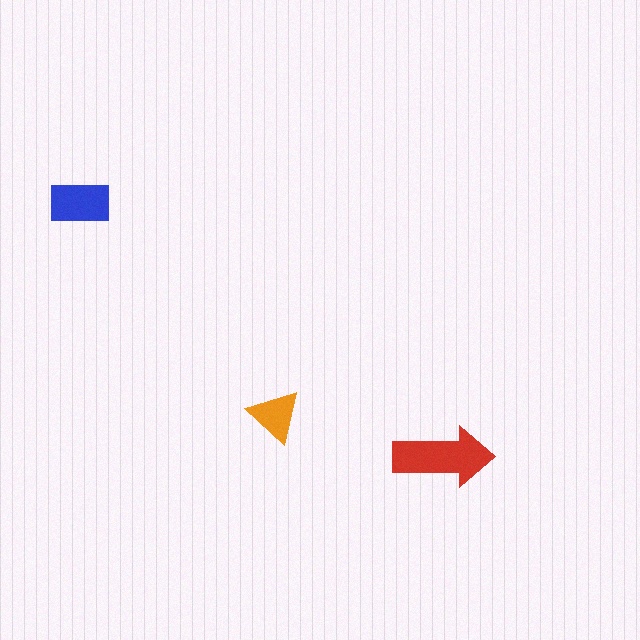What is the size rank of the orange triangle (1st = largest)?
3rd.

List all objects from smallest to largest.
The orange triangle, the blue rectangle, the red arrow.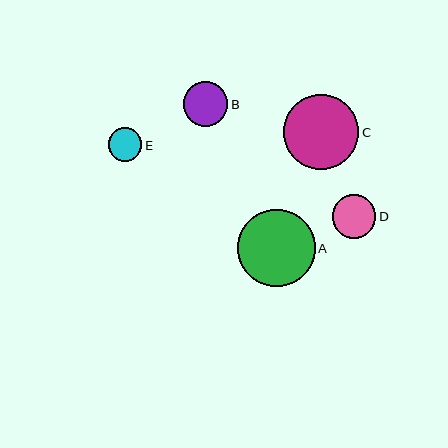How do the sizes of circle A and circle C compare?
Circle A and circle C are approximately the same size.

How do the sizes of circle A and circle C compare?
Circle A and circle C are approximately the same size.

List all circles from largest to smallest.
From largest to smallest: A, C, B, D, E.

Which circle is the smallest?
Circle E is the smallest with a size of approximately 34 pixels.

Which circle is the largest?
Circle A is the largest with a size of approximately 77 pixels.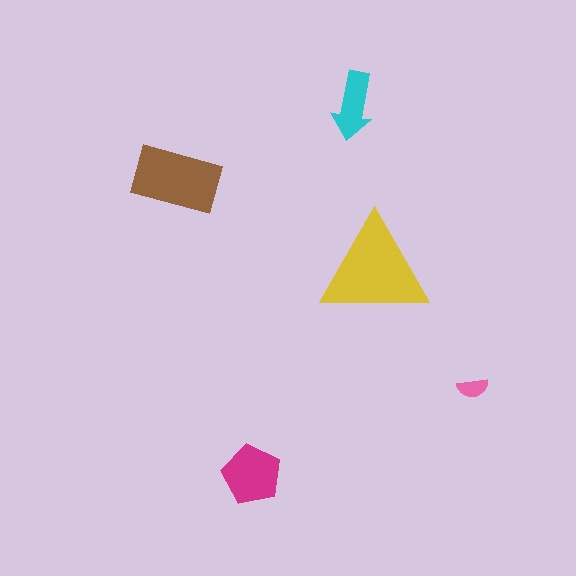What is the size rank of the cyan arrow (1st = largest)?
4th.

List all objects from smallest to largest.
The pink semicircle, the cyan arrow, the magenta pentagon, the brown rectangle, the yellow triangle.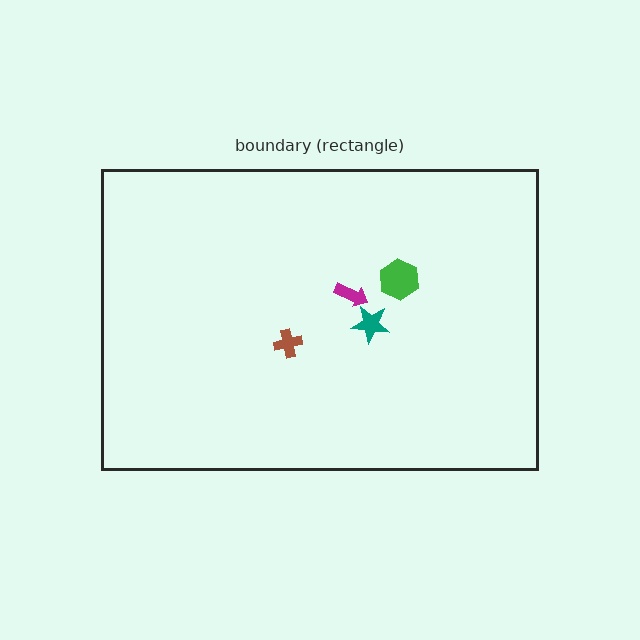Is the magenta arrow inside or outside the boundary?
Inside.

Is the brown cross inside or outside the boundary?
Inside.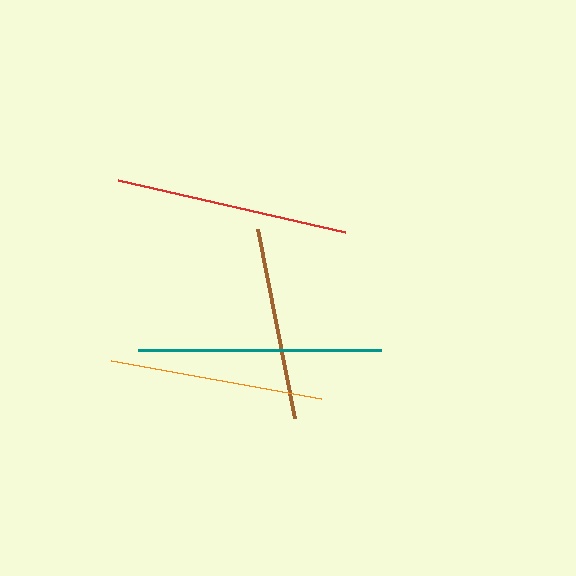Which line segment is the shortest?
The brown line is the shortest at approximately 193 pixels.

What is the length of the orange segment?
The orange segment is approximately 214 pixels long.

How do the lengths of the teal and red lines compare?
The teal and red lines are approximately the same length.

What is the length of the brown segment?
The brown segment is approximately 193 pixels long.